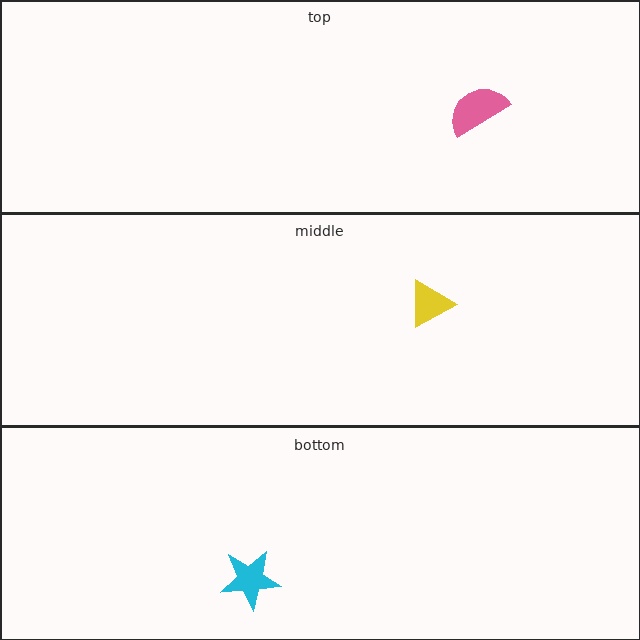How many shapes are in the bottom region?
1.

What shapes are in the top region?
The pink semicircle.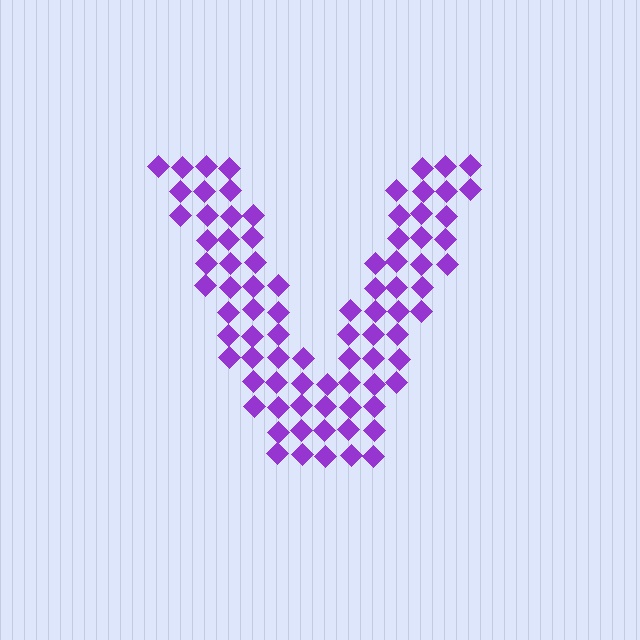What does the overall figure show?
The overall figure shows the letter V.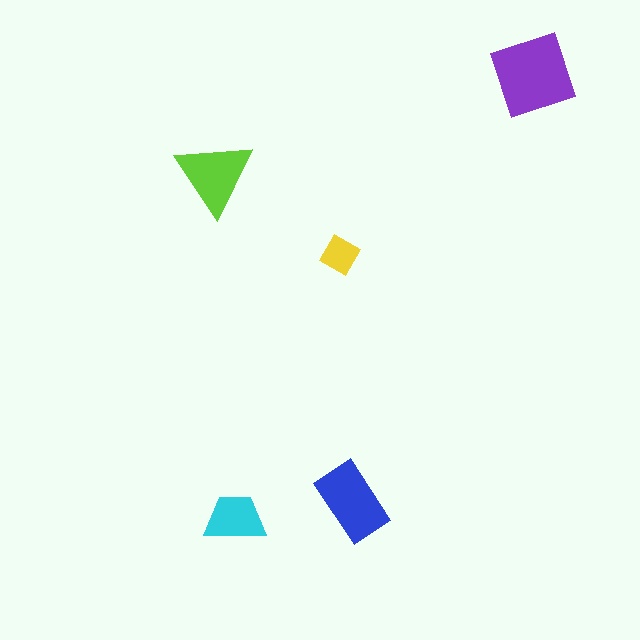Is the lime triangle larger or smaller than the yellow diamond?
Larger.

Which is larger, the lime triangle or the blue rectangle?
The blue rectangle.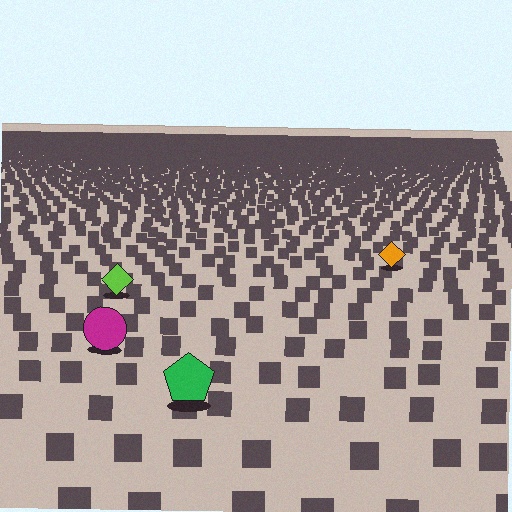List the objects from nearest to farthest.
From nearest to farthest: the green pentagon, the magenta circle, the lime diamond, the orange diamond.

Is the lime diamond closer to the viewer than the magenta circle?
No. The magenta circle is closer — you can tell from the texture gradient: the ground texture is coarser near it.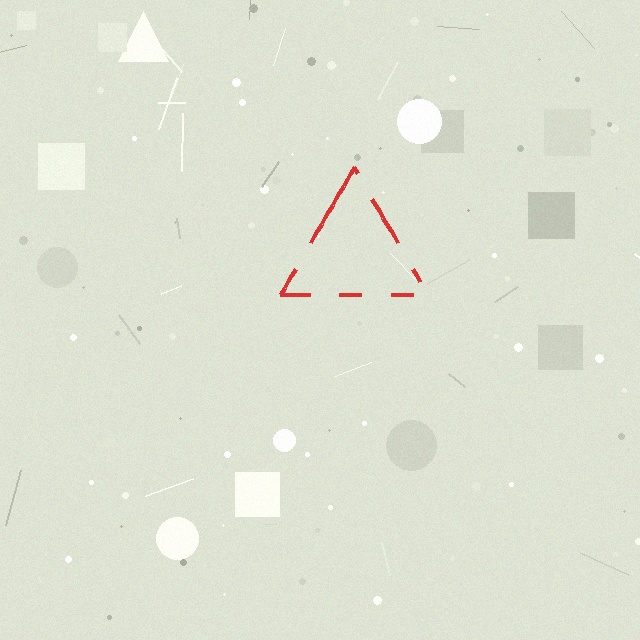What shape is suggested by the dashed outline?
The dashed outline suggests a triangle.